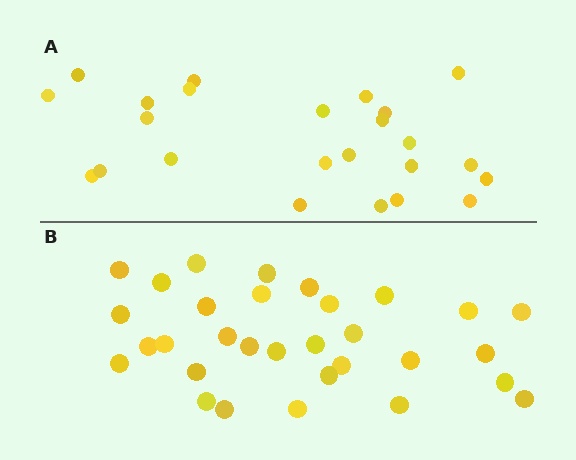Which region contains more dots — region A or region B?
Region B (the bottom region) has more dots.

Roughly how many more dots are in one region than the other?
Region B has roughly 8 or so more dots than region A.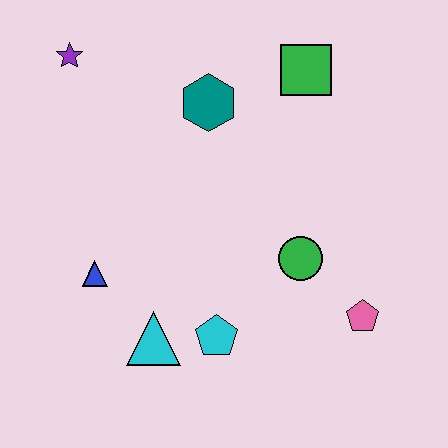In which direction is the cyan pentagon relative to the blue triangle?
The cyan pentagon is to the right of the blue triangle.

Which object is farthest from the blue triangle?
The green square is farthest from the blue triangle.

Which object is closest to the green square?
The teal hexagon is closest to the green square.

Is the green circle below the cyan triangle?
No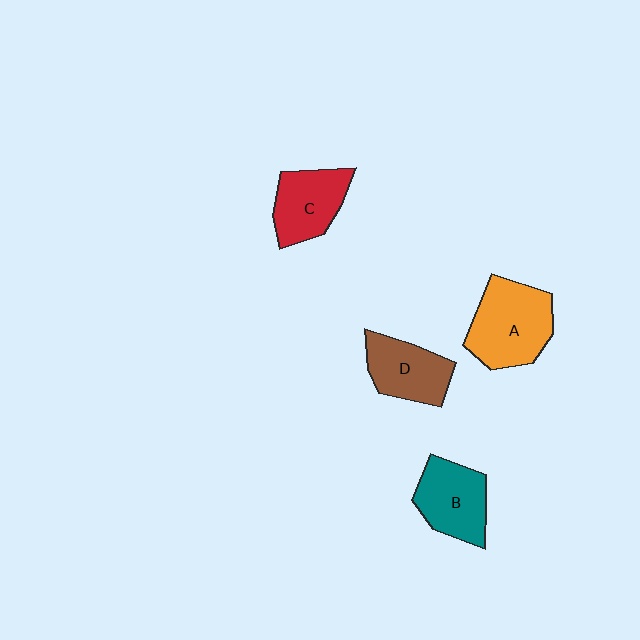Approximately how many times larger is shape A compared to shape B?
Approximately 1.3 times.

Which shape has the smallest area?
Shape D (brown).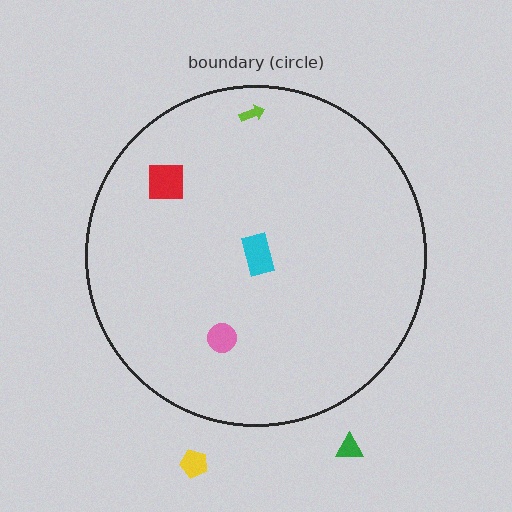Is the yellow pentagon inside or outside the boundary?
Outside.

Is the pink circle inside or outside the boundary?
Inside.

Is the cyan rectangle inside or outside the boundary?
Inside.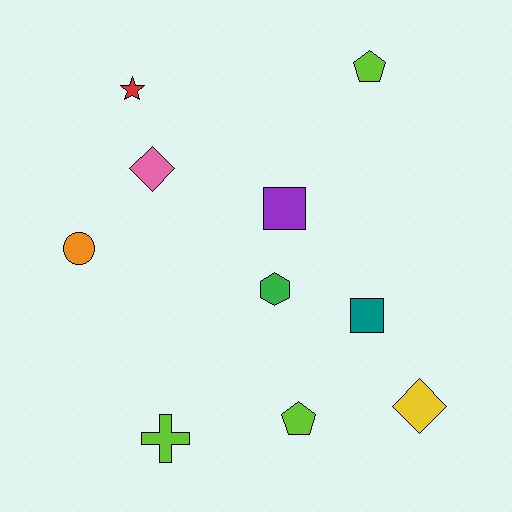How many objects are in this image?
There are 10 objects.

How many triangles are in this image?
There are no triangles.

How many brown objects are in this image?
There are no brown objects.